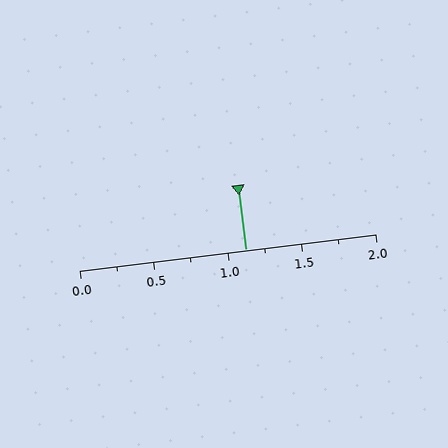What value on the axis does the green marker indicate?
The marker indicates approximately 1.12.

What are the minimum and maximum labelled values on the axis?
The axis runs from 0.0 to 2.0.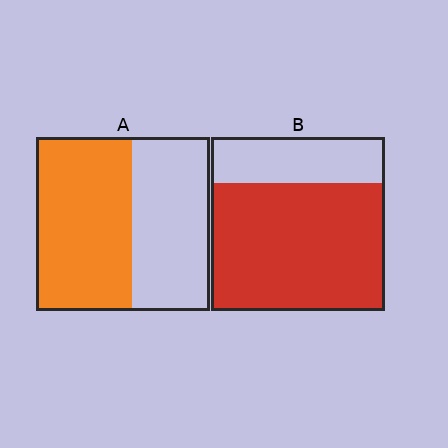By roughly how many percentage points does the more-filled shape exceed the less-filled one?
By roughly 20 percentage points (B over A).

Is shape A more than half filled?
Yes.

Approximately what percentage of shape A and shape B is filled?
A is approximately 55% and B is approximately 75%.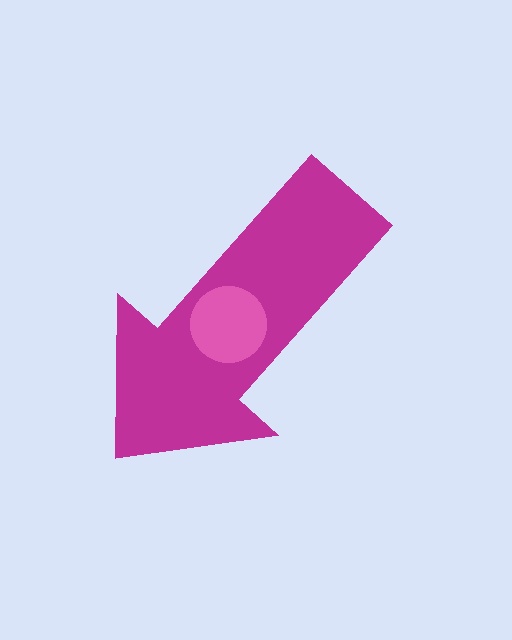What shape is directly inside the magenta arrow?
The pink circle.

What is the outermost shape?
The magenta arrow.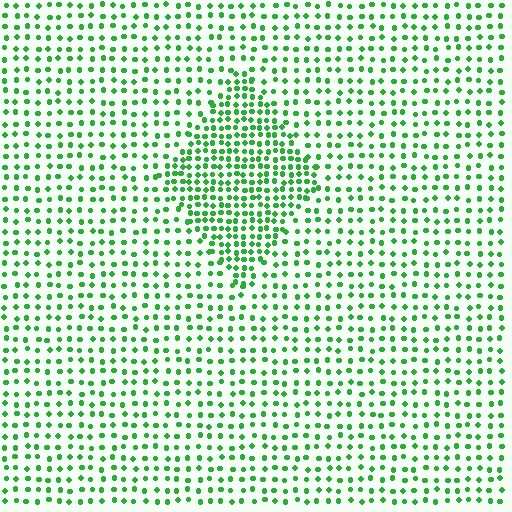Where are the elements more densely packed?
The elements are more densely packed inside the diamond boundary.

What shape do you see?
I see a diamond.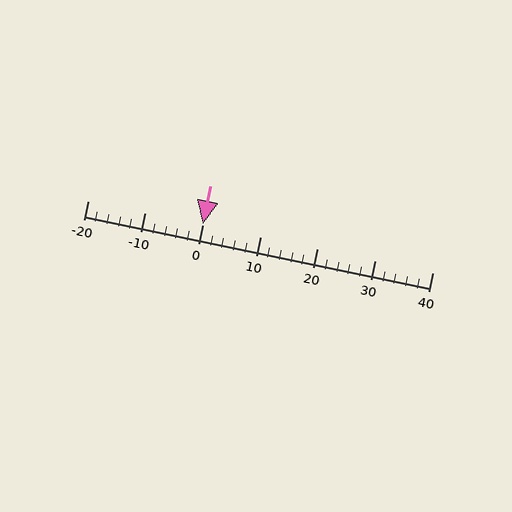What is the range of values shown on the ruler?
The ruler shows values from -20 to 40.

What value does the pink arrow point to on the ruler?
The pink arrow points to approximately 0.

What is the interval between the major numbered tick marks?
The major tick marks are spaced 10 units apart.